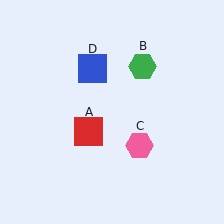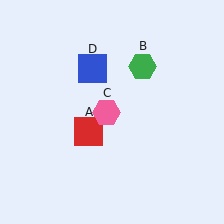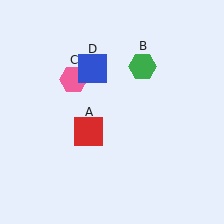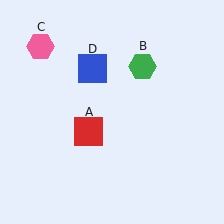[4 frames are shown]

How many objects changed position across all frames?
1 object changed position: pink hexagon (object C).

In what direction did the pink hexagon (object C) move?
The pink hexagon (object C) moved up and to the left.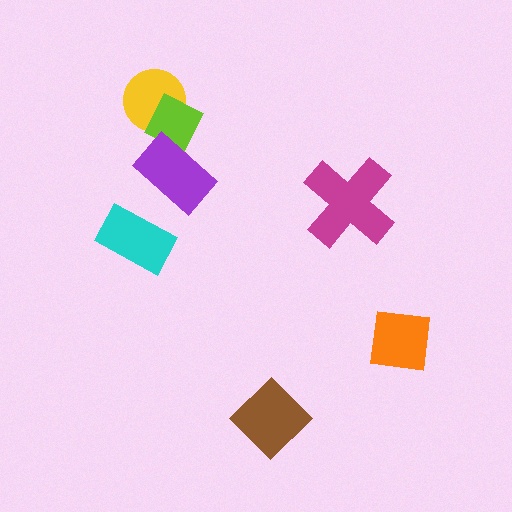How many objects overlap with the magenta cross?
0 objects overlap with the magenta cross.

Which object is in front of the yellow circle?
The lime diamond is in front of the yellow circle.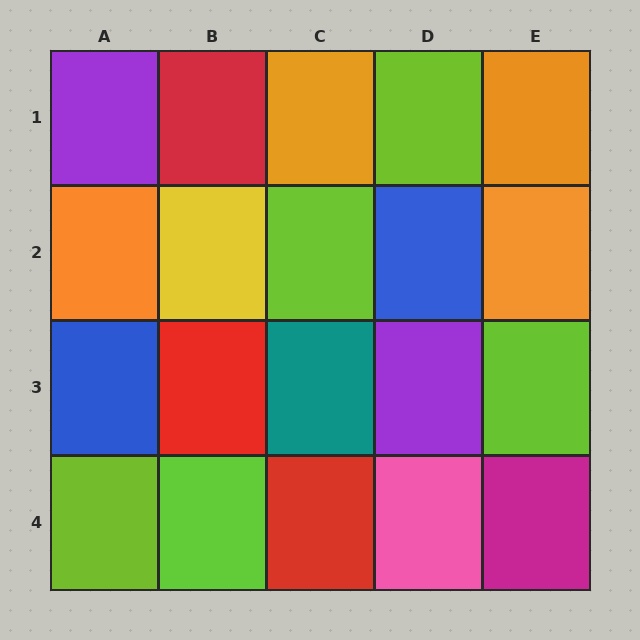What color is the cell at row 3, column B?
Red.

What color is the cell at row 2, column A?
Orange.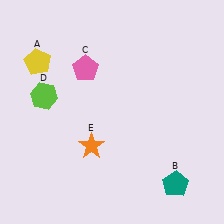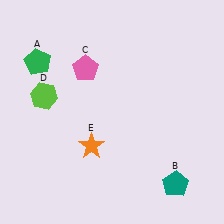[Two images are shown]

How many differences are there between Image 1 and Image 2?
There is 1 difference between the two images.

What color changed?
The pentagon (A) changed from yellow in Image 1 to green in Image 2.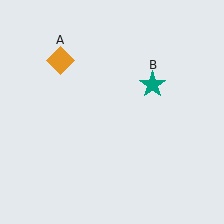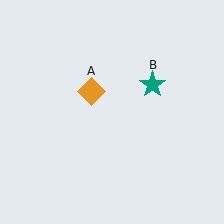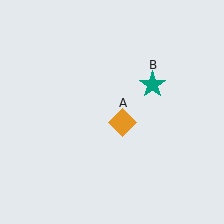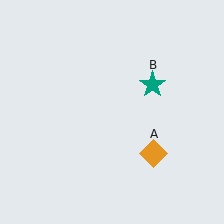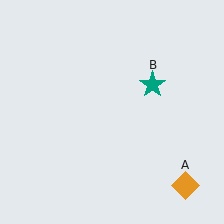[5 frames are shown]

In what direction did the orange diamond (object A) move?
The orange diamond (object A) moved down and to the right.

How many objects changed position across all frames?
1 object changed position: orange diamond (object A).